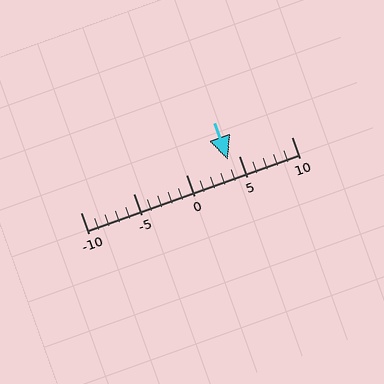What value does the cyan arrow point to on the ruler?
The cyan arrow points to approximately 4.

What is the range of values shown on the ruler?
The ruler shows values from -10 to 10.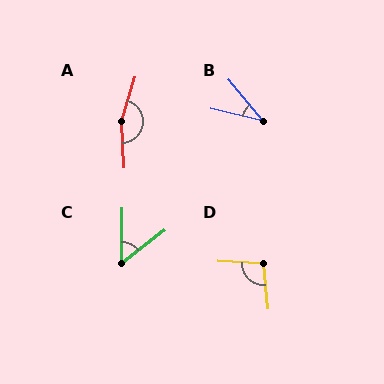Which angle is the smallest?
B, at approximately 36 degrees.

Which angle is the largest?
A, at approximately 160 degrees.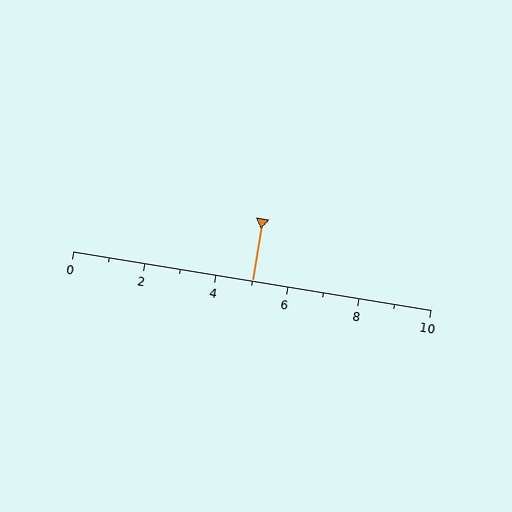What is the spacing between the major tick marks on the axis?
The major ticks are spaced 2 apart.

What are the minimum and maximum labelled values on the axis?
The axis runs from 0 to 10.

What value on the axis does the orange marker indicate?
The marker indicates approximately 5.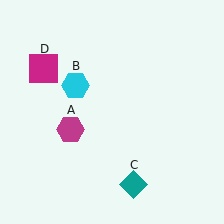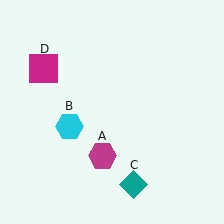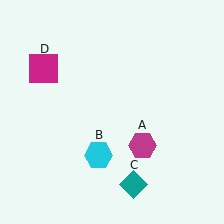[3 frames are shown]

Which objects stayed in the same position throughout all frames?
Teal diamond (object C) and magenta square (object D) remained stationary.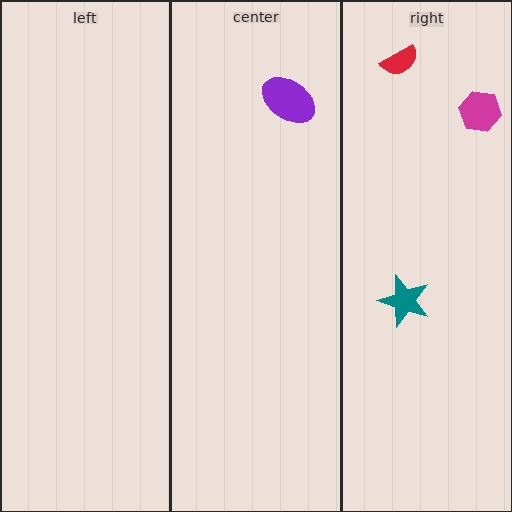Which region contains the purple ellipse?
The center region.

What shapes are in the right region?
The red semicircle, the magenta hexagon, the teal star.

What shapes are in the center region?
The purple ellipse.